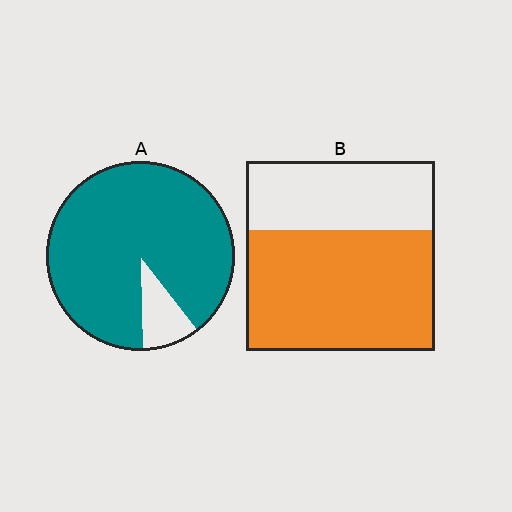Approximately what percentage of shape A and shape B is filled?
A is approximately 90% and B is approximately 65%.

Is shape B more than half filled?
Yes.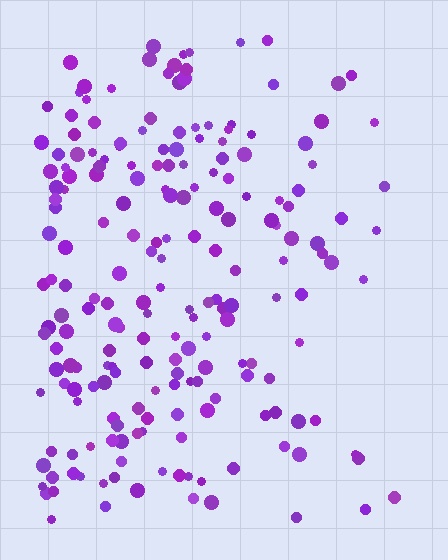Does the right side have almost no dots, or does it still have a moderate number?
Still a moderate number, just noticeably fewer than the left.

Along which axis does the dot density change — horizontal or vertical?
Horizontal.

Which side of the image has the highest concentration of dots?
The left.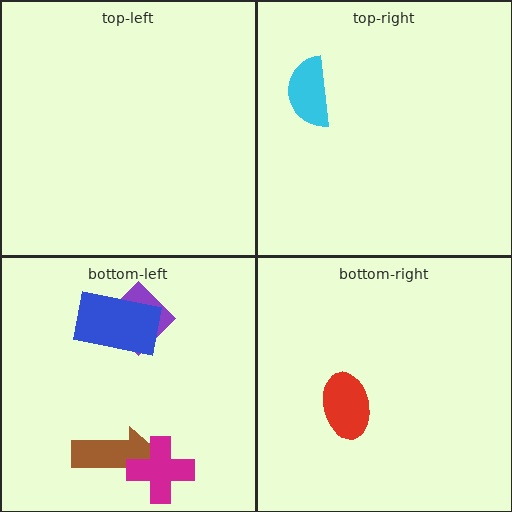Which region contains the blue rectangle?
The bottom-left region.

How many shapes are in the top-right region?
1.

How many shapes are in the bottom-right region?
1.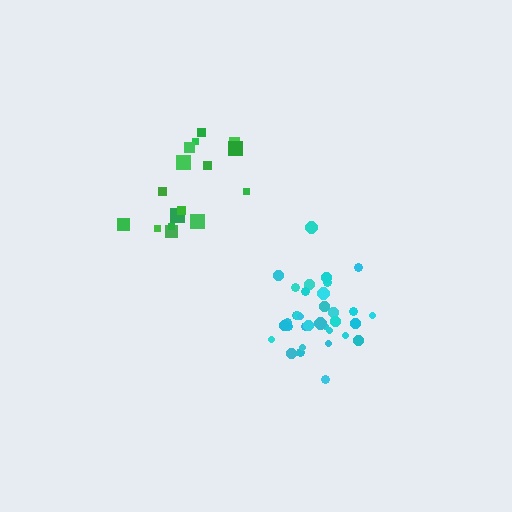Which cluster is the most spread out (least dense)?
Green.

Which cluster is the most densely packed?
Cyan.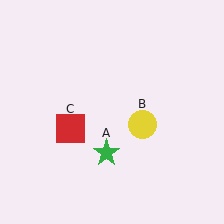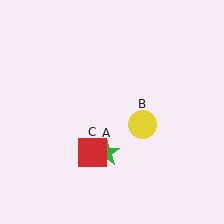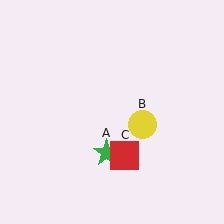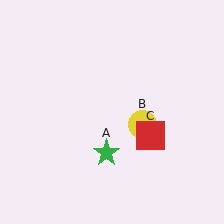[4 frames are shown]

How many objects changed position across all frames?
1 object changed position: red square (object C).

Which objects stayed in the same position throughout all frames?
Green star (object A) and yellow circle (object B) remained stationary.